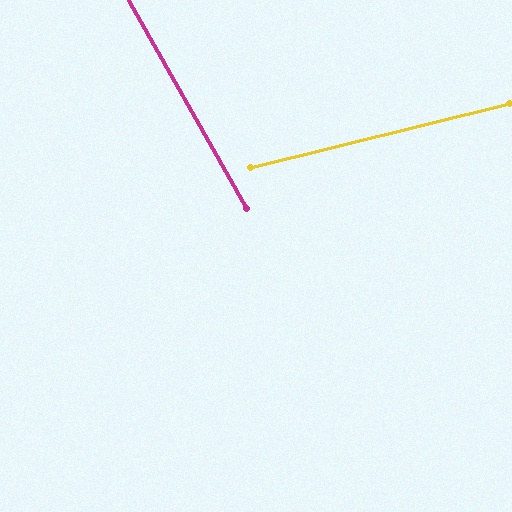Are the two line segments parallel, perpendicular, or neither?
Neither parallel nor perpendicular — they differ by about 75°.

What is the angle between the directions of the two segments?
Approximately 75 degrees.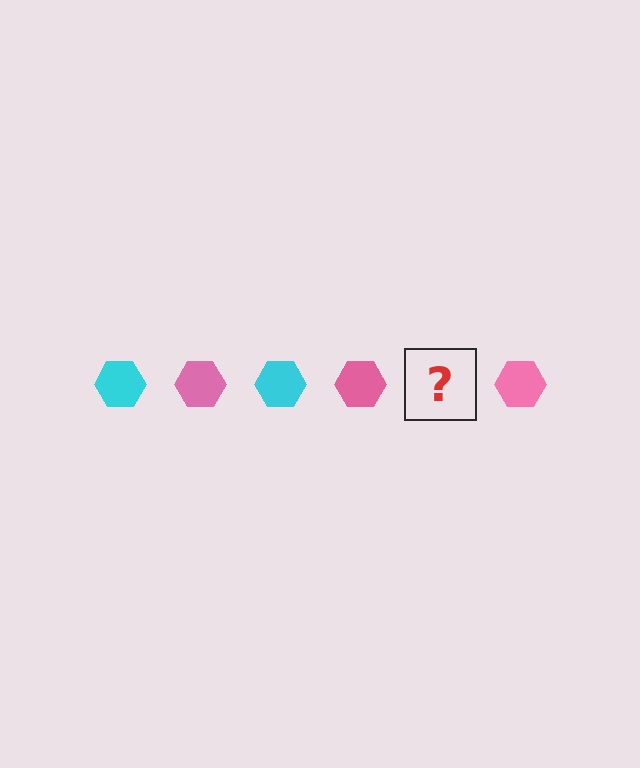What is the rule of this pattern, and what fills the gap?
The rule is that the pattern cycles through cyan, pink hexagons. The gap should be filled with a cyan hexagon.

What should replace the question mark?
The question mark should be replaced with a cyan hexagon.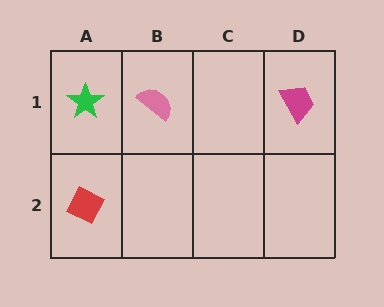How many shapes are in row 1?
3 shapes.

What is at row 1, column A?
A green star.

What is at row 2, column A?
A red diamond.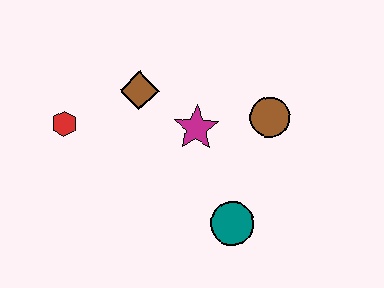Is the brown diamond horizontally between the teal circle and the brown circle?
No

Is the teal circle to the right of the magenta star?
Yes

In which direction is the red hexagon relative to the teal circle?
The red hexagon is to the left of the teal circle.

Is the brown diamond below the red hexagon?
No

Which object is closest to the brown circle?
The magenta star is closest to the brown circle.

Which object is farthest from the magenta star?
The red hexagon is farthest from the magenta star.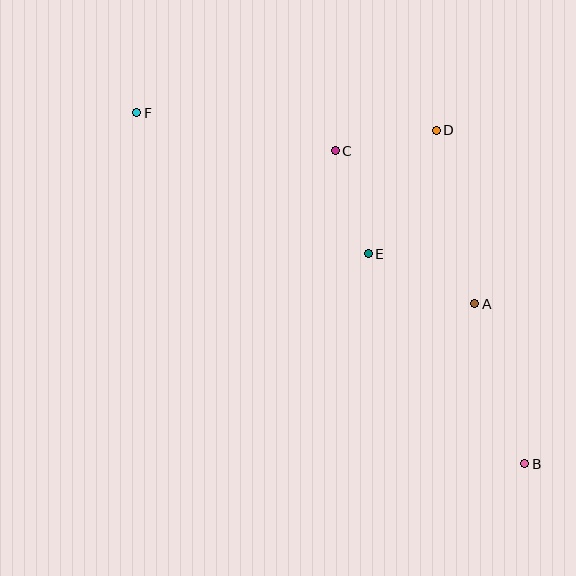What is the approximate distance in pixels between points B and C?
The distance between B and C is approximately 366 pixels.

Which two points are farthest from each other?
Points B and F are farthest from each other.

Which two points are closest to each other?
Points C and D are closest to each other.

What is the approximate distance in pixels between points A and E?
The distance between A and E is approximately 117 pixels.